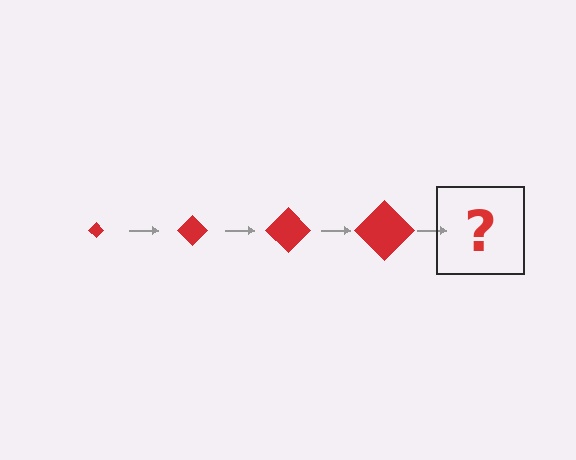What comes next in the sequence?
The next element should be a red diamond, larger than the previous one.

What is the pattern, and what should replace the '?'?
The pattern is that the diamond gets progressively larger each step. The '?' should be a red diamond, larger than the previous one.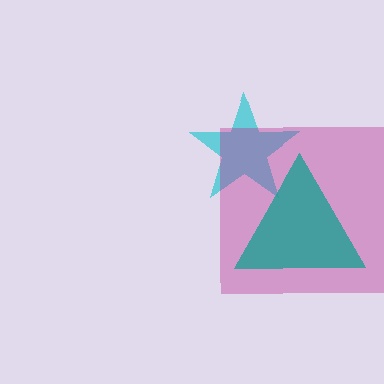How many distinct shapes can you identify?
There are 3 distinct shapes: a cyan star, a magenta square, a teal triangle.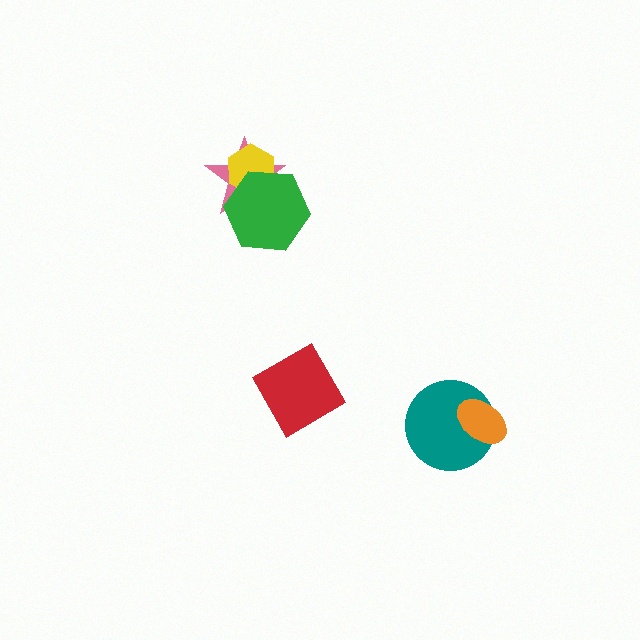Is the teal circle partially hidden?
Yes, it is partially covered by another shape.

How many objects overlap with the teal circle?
1 object overlaps with the teal circle.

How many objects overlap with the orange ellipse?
1 object overlaps with the orange ellipse.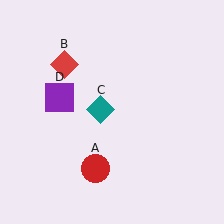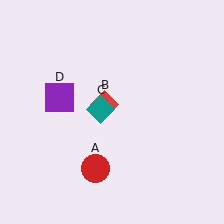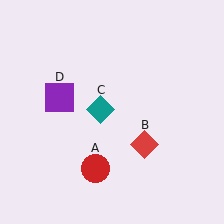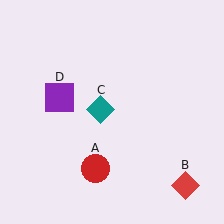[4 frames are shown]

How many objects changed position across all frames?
1 object changed position: red diamond (object B).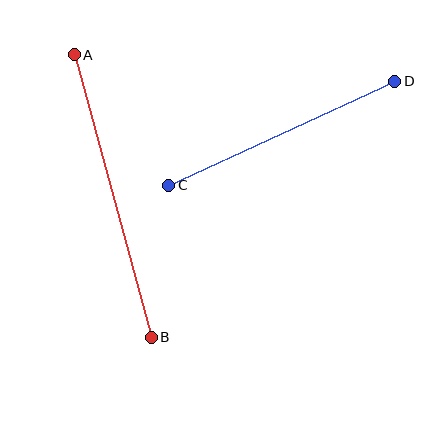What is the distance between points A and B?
The distance is approximately 293 pixels.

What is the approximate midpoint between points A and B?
The midpoint is at approximately (113, 196) pixels.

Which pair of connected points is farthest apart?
Points A and B are farthest apart.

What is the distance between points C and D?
The distance is approximately 249 pixels.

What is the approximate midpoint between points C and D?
The midpoint is at approximately (282, 133) pixels.